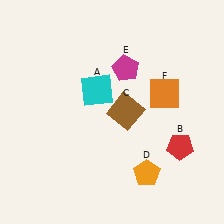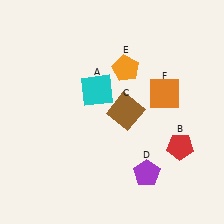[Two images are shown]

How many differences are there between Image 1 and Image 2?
There are 2 differences between the two images.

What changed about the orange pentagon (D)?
In Image 1, D is orange. In Image 2, it changed to purple.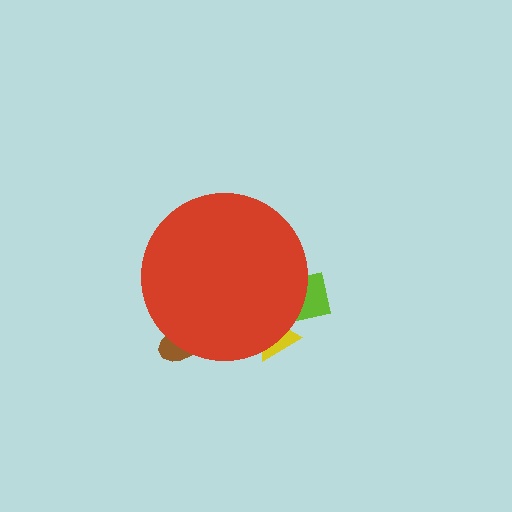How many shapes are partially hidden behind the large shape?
3 shapes are partially hidden.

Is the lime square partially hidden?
Yes, the lime square is partially hidden behind the red circle.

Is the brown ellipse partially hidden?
Yes, the brown ellipse is partially hidden behind the red circle.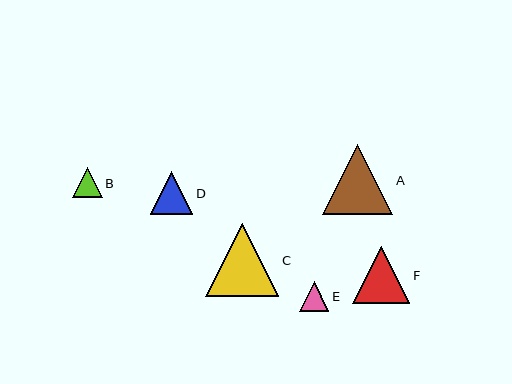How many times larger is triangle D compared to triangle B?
Triangle D is approximately 1.4 times the size of triangle B.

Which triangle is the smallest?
Triangle E is the smallest with a size of approximately 30 pixels.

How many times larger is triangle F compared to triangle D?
Triangle F is approximately 1.4 times the size of triangle D.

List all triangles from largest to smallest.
From largest to smallest: C, A, F, D, B, E.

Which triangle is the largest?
Triangle C is the largest with a size of approximately 73 pixels.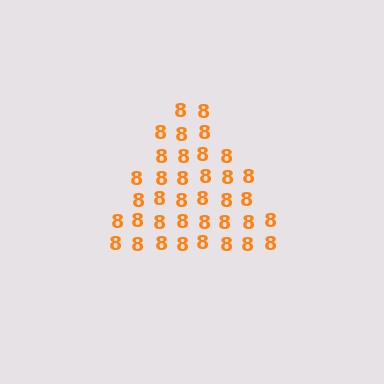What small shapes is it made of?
It is made of small digit 8's.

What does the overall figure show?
The overall figure shows a triangle.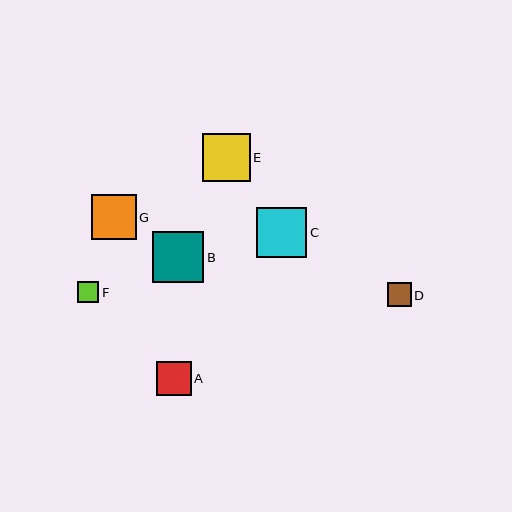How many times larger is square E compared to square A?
Square E is approximately 1.4 times the size of square A.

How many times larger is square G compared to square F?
Square G is approximately 2.1 times the size of square F.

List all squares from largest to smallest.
From largest to smallest: B, C, E, G, A, D, F.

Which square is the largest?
Square B is the largest with a size of approximately 51 pixels.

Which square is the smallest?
Square F is the smallest with a size of approximately 21 pixels.